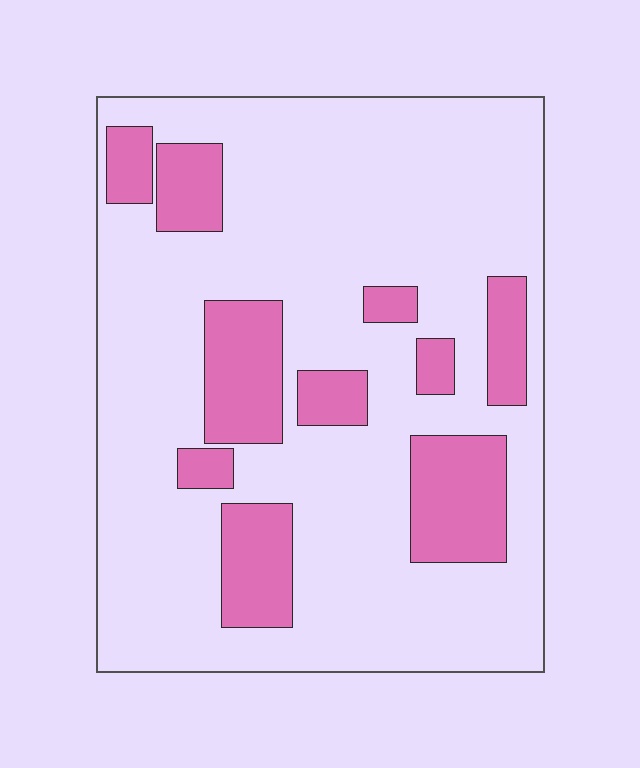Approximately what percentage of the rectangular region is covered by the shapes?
Approximately 20%.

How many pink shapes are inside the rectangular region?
10.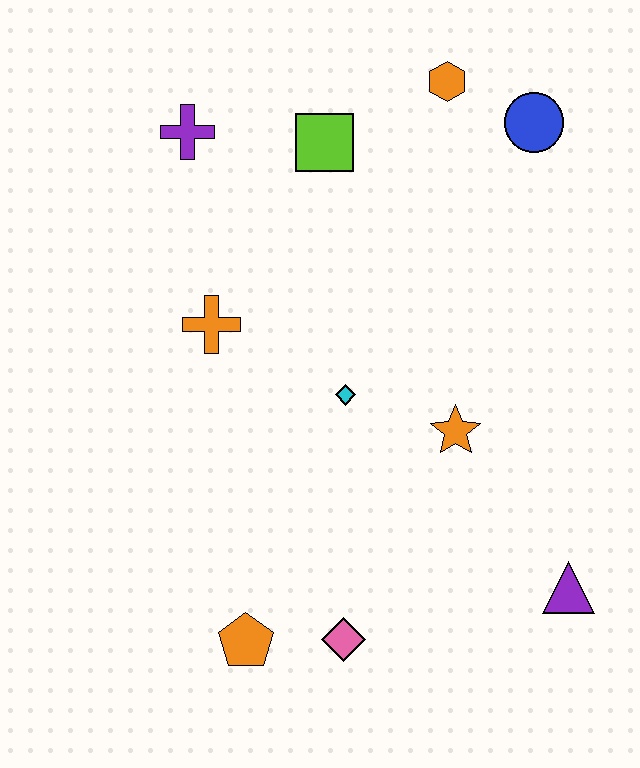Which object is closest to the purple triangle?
The orange star is closest to the purple triangle.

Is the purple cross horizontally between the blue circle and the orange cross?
No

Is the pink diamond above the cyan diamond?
No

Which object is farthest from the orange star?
The purple cross is farthest from the orange star.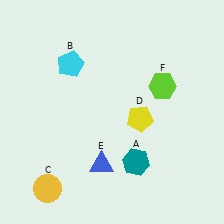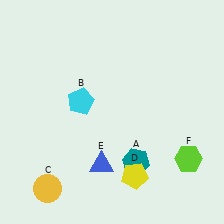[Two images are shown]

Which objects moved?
The objects that moved are: the cyan pentagon (B), the yellow pentagon (D), the lime hexagon (F).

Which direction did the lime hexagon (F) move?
The lime hexagon (F) moved down.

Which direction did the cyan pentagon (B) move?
The cyan pentagon (B) moved down.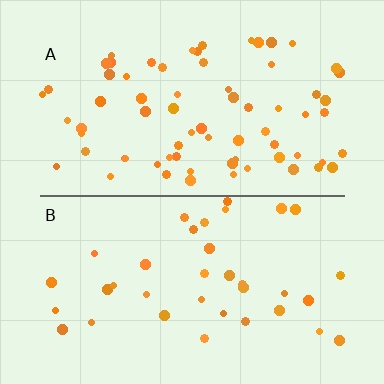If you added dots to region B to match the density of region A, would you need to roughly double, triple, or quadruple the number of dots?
Approximately double.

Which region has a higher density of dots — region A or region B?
A (the top).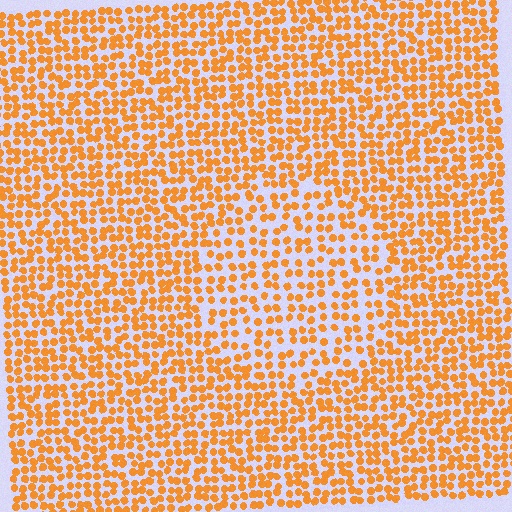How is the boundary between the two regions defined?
The boundary is defined by a change in element density (approximately 1.5x ratio). All elements are the same color, size, and shape.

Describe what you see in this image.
The image contains small orange elements arranged at two different densities. A circle-shaped region is visible where the elements are less densely packed than the surrounding area.